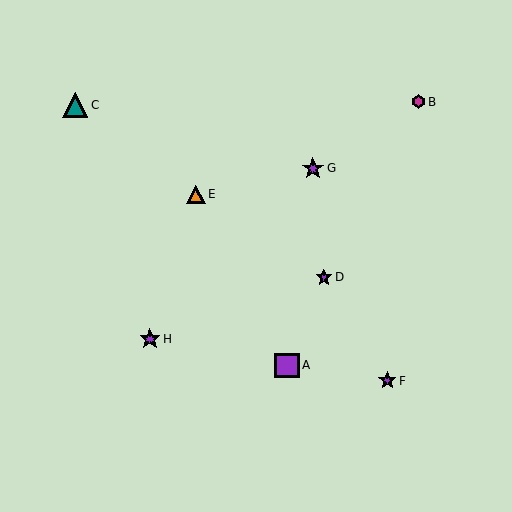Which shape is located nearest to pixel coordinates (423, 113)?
The magenta hexagon (labeled B) at (419, 102) is nearest to that location.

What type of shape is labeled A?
Shape A is a purple square.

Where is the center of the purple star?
The center of the purple star is at (150, 339).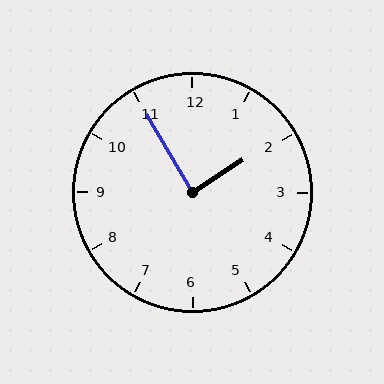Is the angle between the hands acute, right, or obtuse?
It is right.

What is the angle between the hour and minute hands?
Approximately 88 degrees.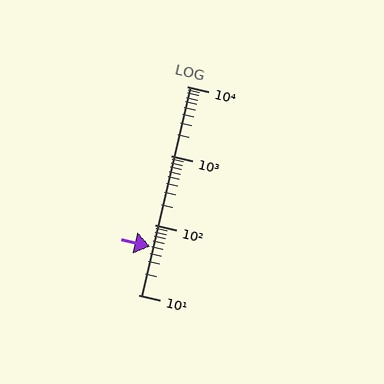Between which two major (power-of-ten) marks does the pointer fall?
The pointer is between 10 and 100.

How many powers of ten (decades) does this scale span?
The scale spans 3 decades, from 10 to 10000.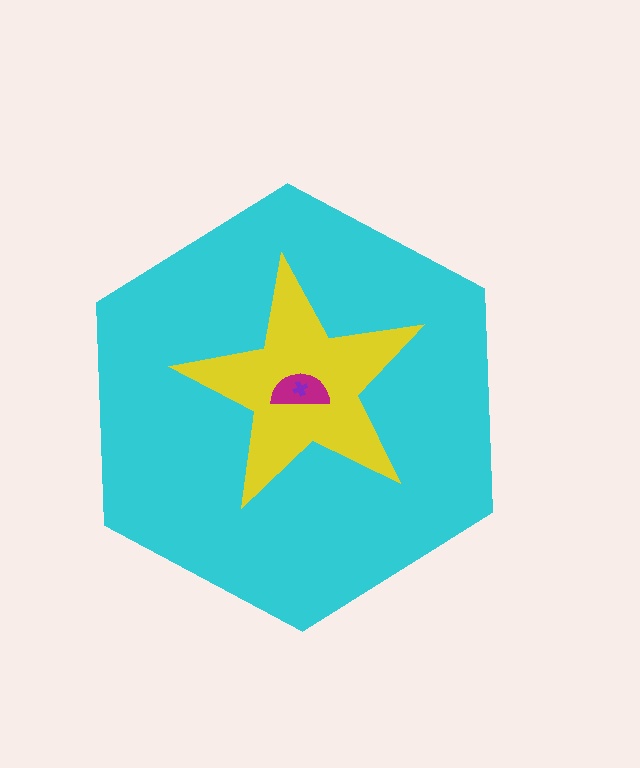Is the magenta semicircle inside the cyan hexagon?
Yes.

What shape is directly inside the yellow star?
The magenta semicircle.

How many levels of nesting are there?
4.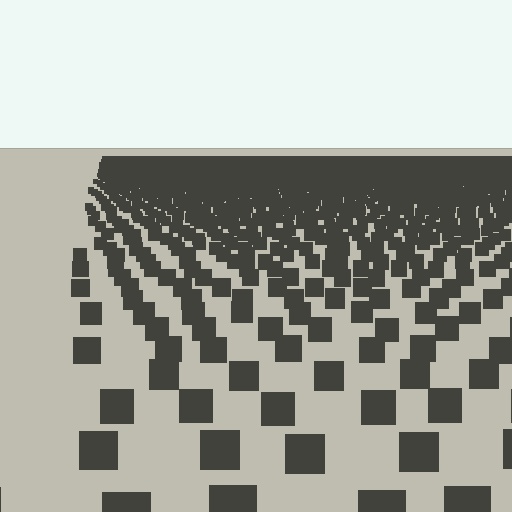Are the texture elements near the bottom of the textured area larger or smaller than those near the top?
Larger. Near the bottom, elements are closer to the viewer and appear at a bigger on-screen size.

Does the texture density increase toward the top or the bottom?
Density increases toward the top.